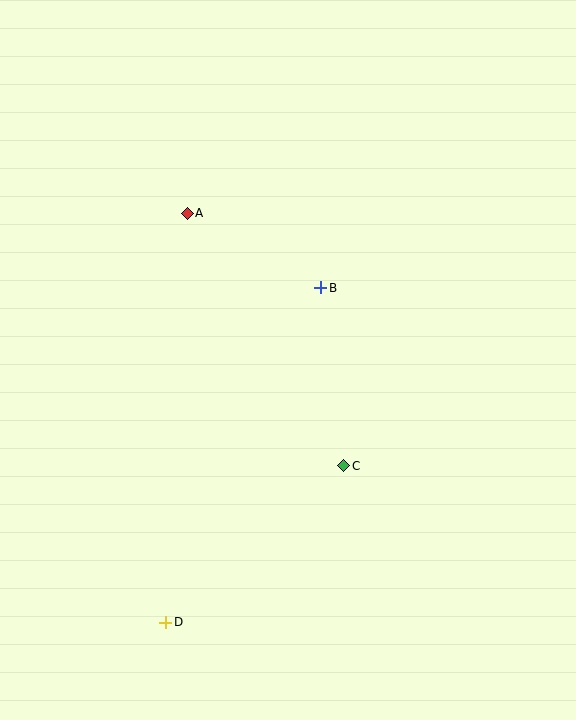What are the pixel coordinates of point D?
Point D is at (166, 622).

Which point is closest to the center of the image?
Point B at (321, 288) is closest to the center.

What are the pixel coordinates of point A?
Point A is at (187, 213).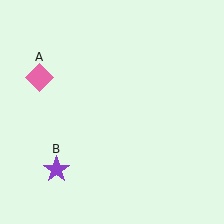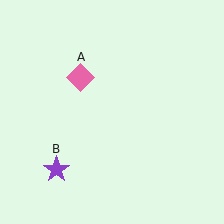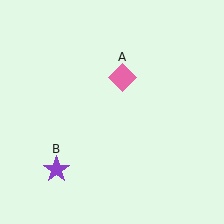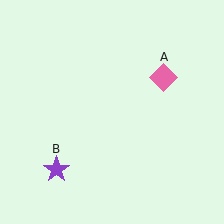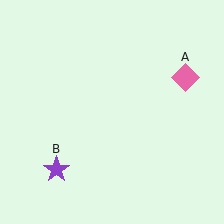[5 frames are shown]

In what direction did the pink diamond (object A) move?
The pink diamond (object A) moved right.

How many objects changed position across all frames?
1 object changed position: pink diamond (object A).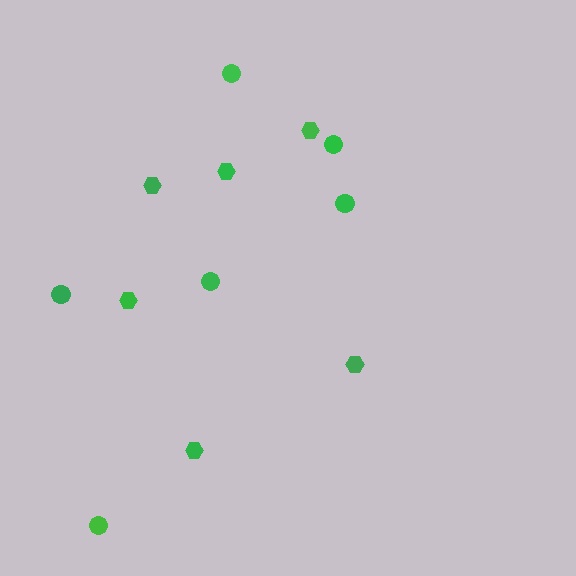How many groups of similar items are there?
There are 2 groups: one group of hexagons (6) and one group of circles (6).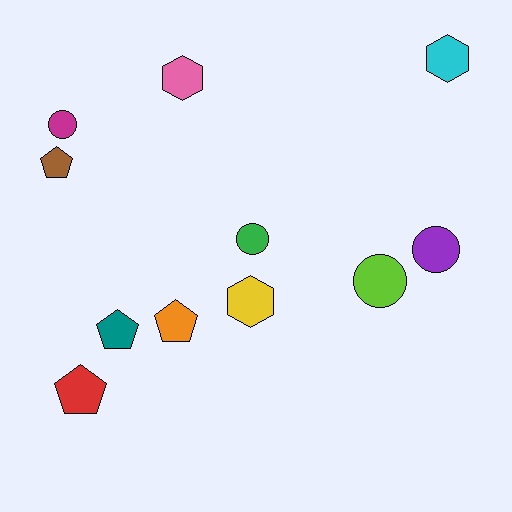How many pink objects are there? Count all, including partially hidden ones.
There is 1 pink object.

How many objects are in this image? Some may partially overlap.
There are 11 objects.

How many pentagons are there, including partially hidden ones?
There are 4 pentagons.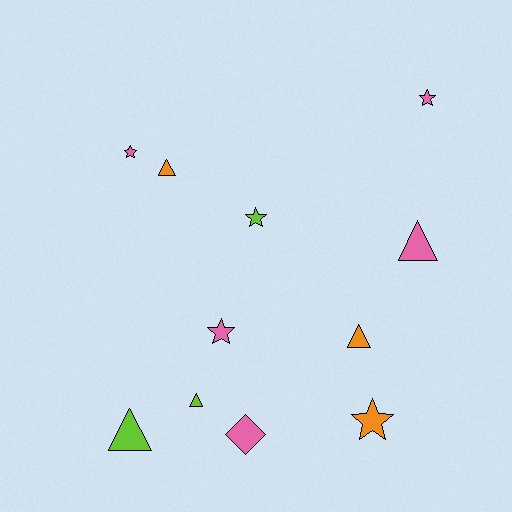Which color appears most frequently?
Pink, with 5 objects.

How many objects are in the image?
There are 11 objects.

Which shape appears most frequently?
Star, with 5 objects.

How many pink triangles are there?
There is 1 pink triangle.